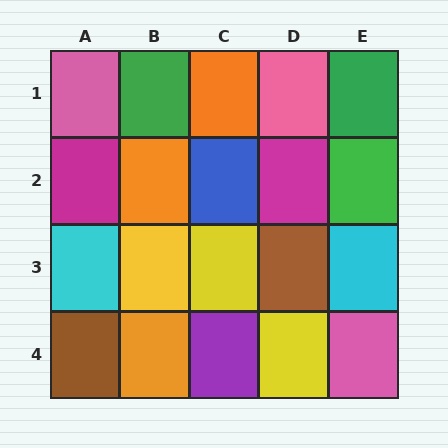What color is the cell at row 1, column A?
Pink.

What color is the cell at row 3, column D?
Brown.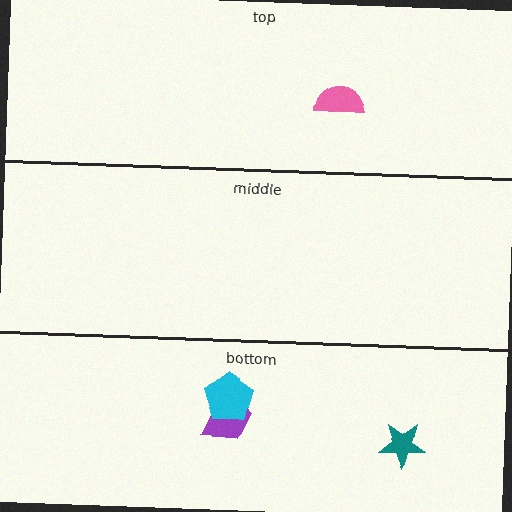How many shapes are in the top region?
1.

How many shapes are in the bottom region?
3.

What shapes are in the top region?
The pink semicircle.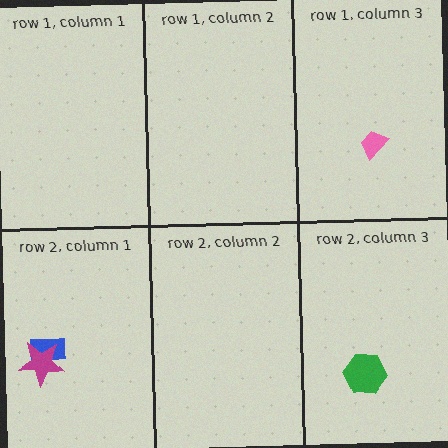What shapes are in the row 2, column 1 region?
The blue rectangle, the magenta star.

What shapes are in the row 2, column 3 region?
The green hexagon.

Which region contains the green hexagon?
The row 2, column 3 region.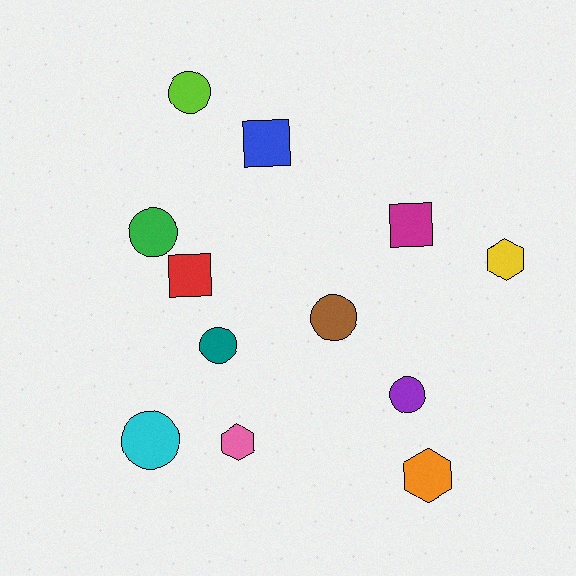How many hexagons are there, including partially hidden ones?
There are 3 hexagons.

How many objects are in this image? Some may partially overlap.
There are 12 objects.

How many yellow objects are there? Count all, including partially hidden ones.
There is 1 yellow object.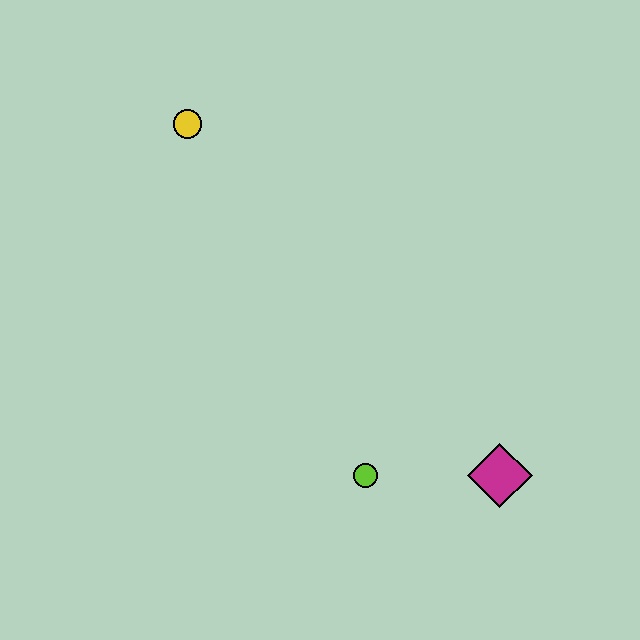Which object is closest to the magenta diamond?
The lime circle is closest to the magenta diamond.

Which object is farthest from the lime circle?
The yellow circle is farthest from the lime circle.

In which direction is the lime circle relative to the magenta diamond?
The lime circle is to the left of the magenta diamond.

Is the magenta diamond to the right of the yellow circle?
Yes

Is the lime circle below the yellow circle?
Yes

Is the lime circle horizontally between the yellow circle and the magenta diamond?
Yes